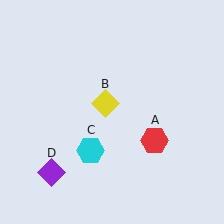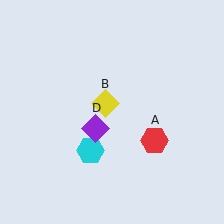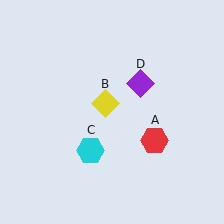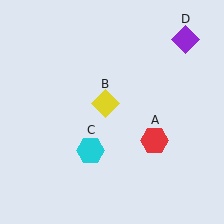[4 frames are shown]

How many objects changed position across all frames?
1 object changed position: purple diamond (object D).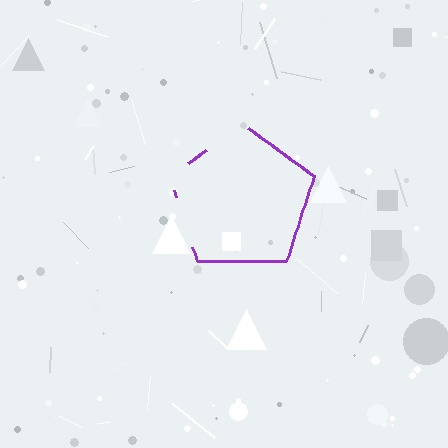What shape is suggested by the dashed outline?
The dashed outline suggests a pentagon.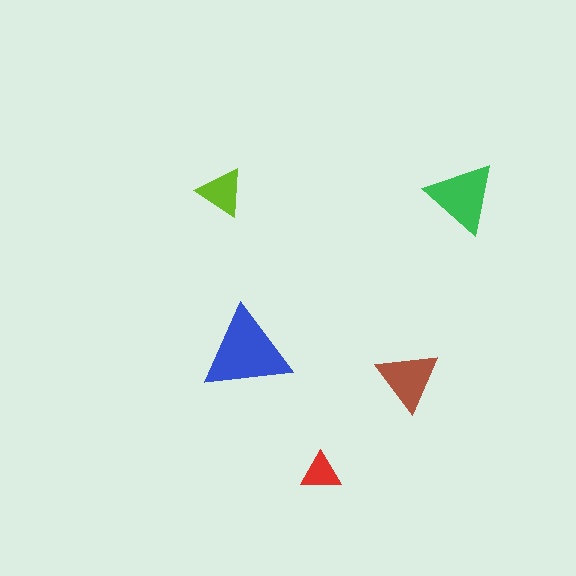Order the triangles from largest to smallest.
the blue one, the green one, the brown one, the lime one, the red one.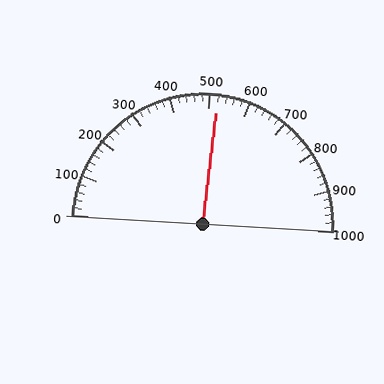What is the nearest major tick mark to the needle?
The nearest major tick mark is 500.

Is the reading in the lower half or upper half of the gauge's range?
The reading is in the upper half of the range (0 to 1000).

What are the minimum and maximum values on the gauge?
The gauge ranges from 0 to 1000.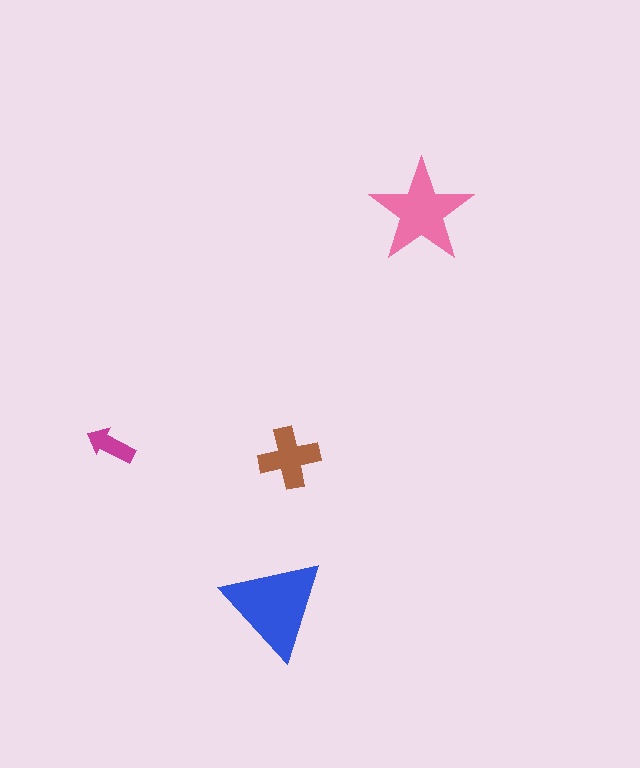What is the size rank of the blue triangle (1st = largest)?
1st.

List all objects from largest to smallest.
The blue triangle, the pink star, the brown cross, the magenta arrow.